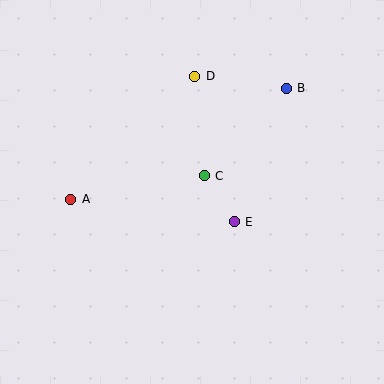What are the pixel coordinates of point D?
Point D is at (195, 76).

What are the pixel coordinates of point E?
Point E is at (234, 222).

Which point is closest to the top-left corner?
Point D is closest to the top-left corner.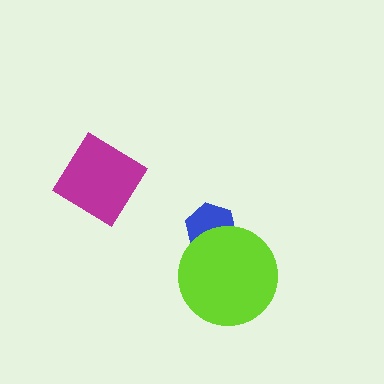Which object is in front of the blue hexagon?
The lime circle is in front of the blue hexagon.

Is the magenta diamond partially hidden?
No, no other shape covers it.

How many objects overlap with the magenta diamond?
0 objects overlap with the magenta diamond.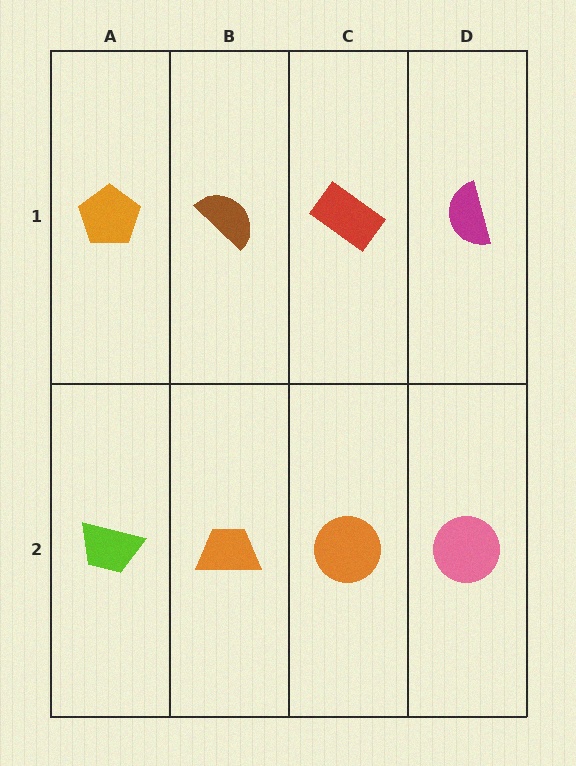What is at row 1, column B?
A brown semicircle.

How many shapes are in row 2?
4 shapes.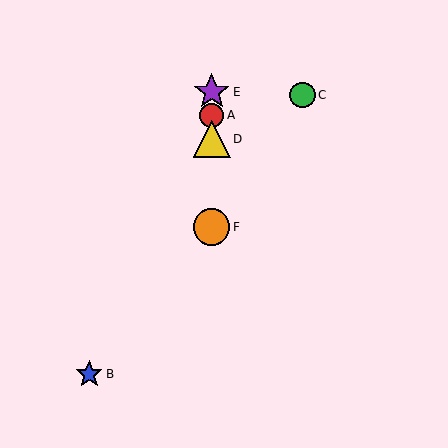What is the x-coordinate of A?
Object A is at x≈212.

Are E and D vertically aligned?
Yes, both are at x≈212.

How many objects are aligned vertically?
4 objects (A, D, E, F) are aligned vertically.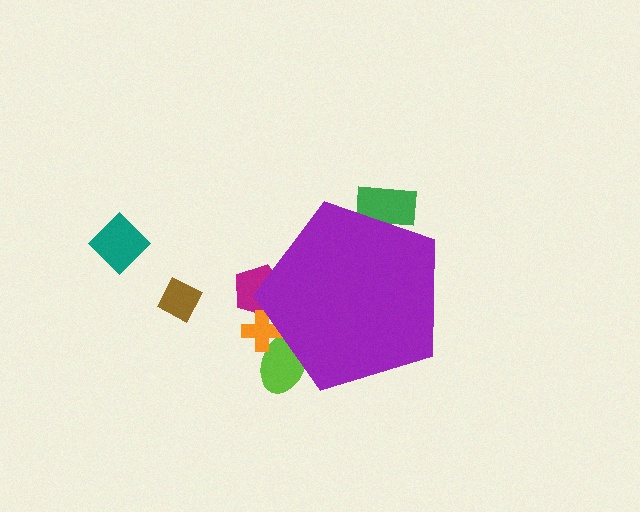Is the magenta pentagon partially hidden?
Yes, the magenta pentagon is partially hidden behind the purple pentagon.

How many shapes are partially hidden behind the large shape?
4 shapes are partially hidden.